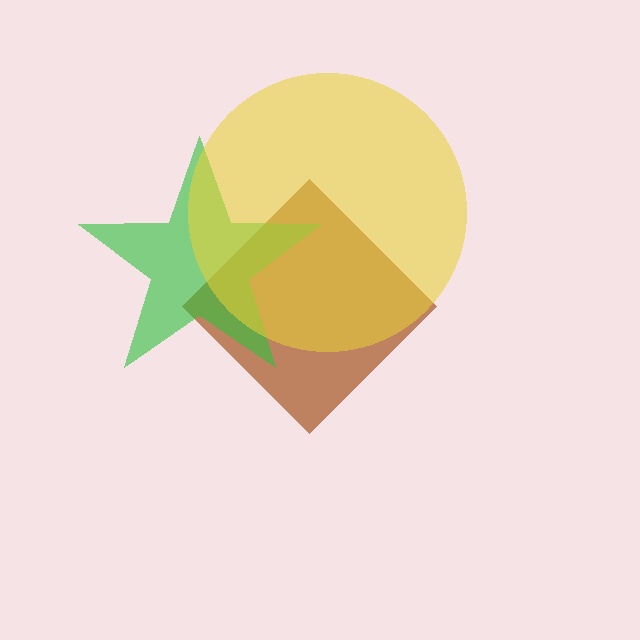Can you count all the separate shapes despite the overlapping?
Yes, there are 3 separate shapes.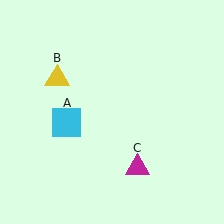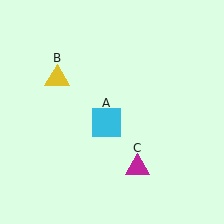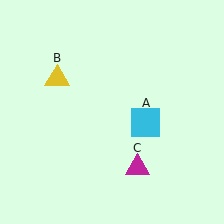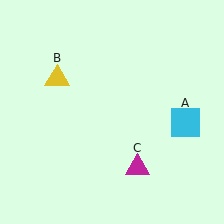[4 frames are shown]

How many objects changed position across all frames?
1 object changed position: cyan square (object A).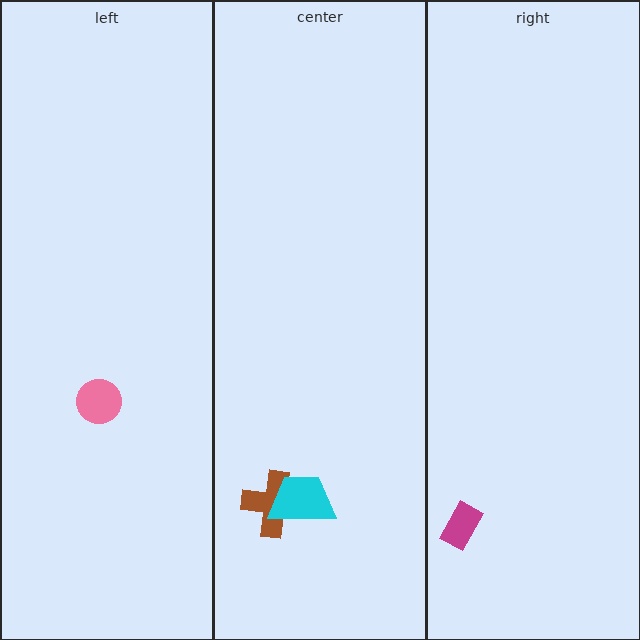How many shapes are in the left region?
1.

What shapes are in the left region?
The pink circle.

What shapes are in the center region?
The brown cross, the cyan trapezoid.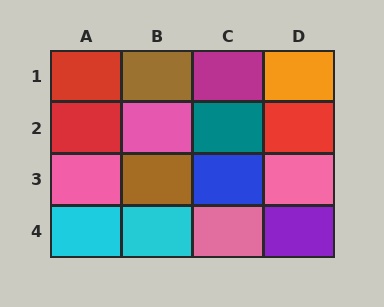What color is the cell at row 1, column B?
Brown.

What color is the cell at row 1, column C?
Magenta.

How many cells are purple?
1 cell is purple.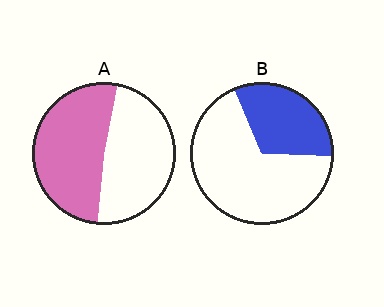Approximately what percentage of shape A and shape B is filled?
A is approximately 50% and B is approximately 30%.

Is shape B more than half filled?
No.